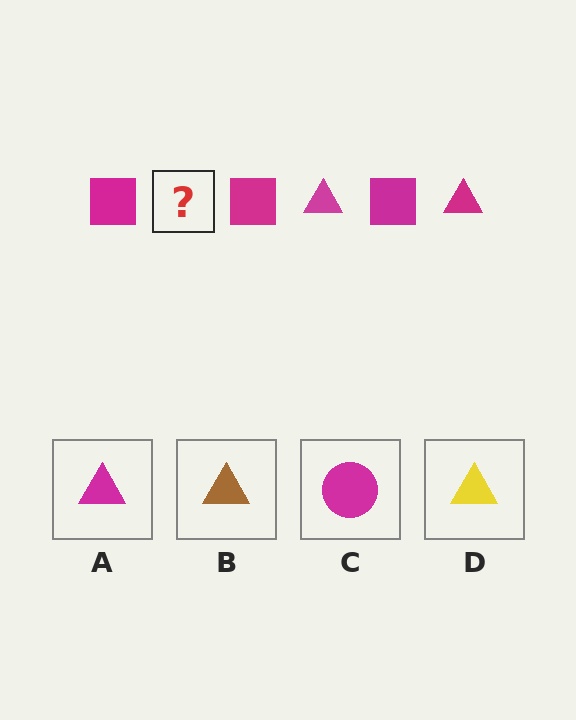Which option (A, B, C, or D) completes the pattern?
A.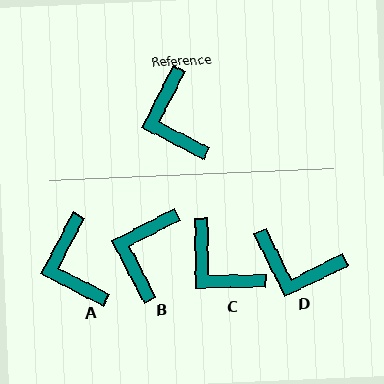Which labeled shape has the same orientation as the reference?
A.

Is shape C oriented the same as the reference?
No, it is off by about 28 degrees.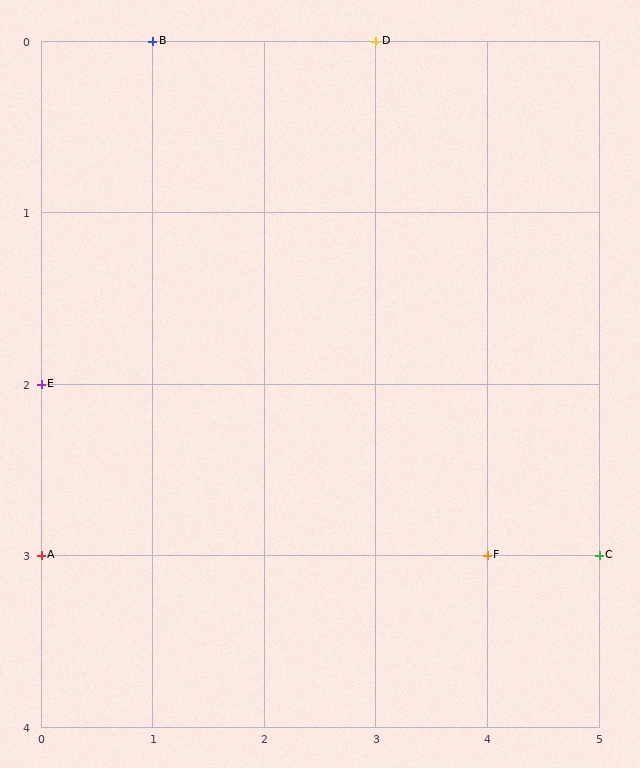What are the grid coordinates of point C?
Point C is at grid coordinates (5, 3).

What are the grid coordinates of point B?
Point B is at grid coordinates (1, 0).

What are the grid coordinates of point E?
Point E is at grid coordinates (0, 2).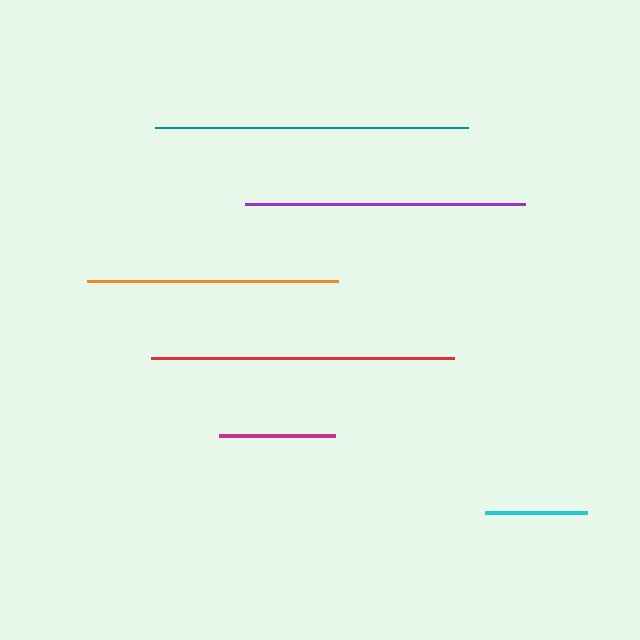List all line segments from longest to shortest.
From longest to shortest: teal, red, purple, orange, magenta, cyan.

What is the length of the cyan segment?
The cyan segment is approximately 102 pixels long.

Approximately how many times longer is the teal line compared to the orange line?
The teal line is approximately 1.2 times the length of the orange line.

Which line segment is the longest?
The teal line is the longest at approximately 313 pixels.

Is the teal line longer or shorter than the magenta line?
The teal line is longer than the magenta line.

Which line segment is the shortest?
The cyan line is the shortest at approximately 102 pixels.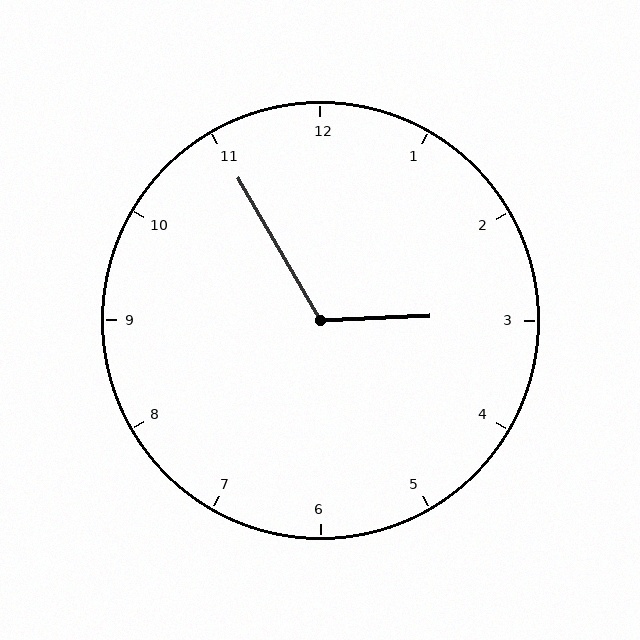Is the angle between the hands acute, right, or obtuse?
It is obtuse.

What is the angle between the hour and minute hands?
Approximately 118 degrees.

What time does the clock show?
2:55.